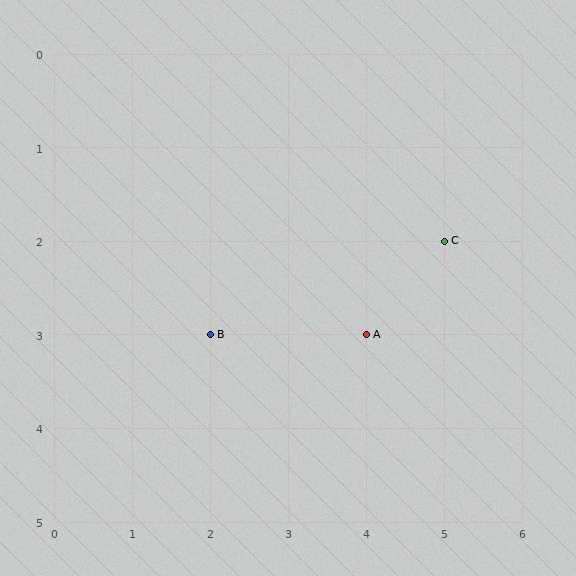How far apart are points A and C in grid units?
Points A and C are 1 column and 1 row apart (about 1.4 grid units diagonally).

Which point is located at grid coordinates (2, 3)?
Point B is at (2, 3).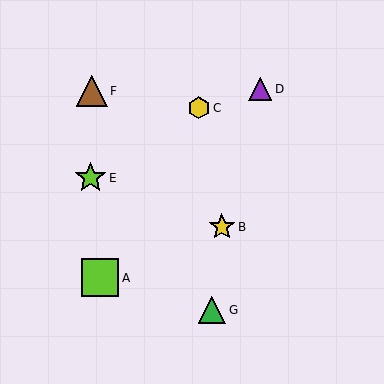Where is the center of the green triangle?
The center of the green triangle is at (212, 310).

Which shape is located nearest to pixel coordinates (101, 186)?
The lime star (labeled E) at (90, 178) is nearest to that location.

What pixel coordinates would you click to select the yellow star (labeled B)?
Click at (222, 227) to select the yellow star B.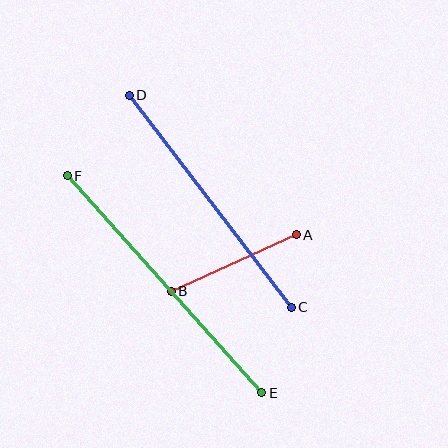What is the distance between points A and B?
The distance is approximately 137 pixels.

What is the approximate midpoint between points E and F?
The midpoint is at approximately (165, 284) pixels.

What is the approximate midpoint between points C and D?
The midpoint is at approximately (210, 201) pixels.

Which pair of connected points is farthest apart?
Points E and F are farthest apart.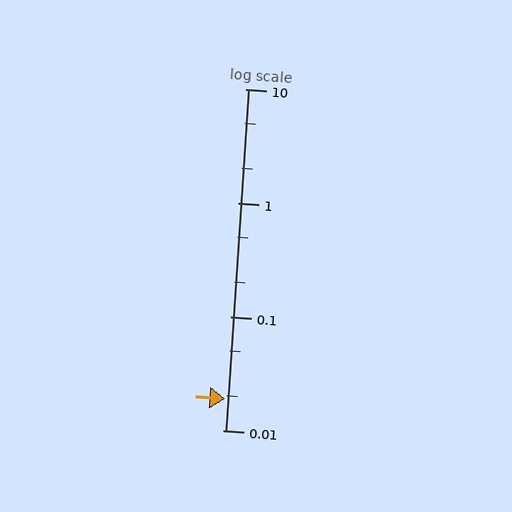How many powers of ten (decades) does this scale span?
The scale spans 3 decades, from 0.01 to 10.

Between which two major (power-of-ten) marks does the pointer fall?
The pointer is between 0.01 and 0.1.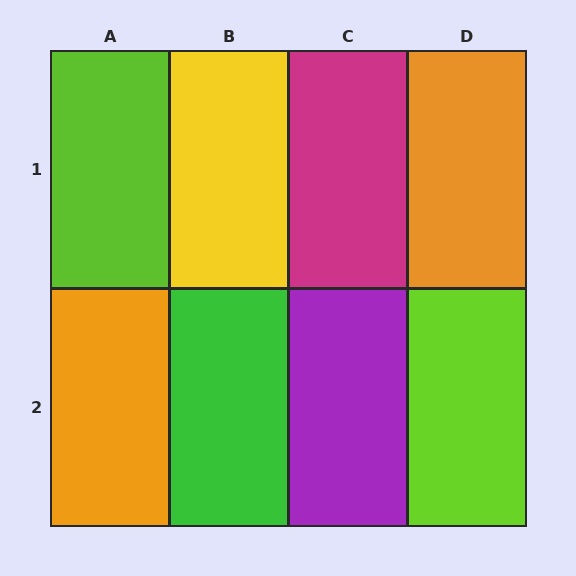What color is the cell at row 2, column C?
Purple.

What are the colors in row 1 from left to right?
Lime, yellow, magenta, orange.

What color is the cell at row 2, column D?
Lime.